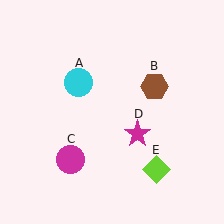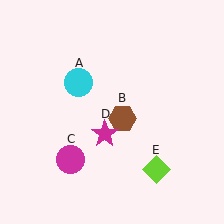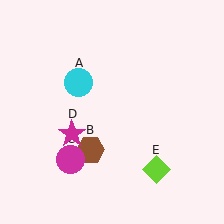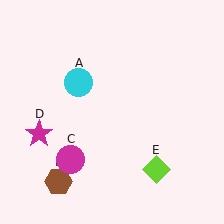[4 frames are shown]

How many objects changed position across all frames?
2 objects changed position: brown hexagon (object B), magenta star (object D).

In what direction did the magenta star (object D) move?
The magenta star (object D) moved left.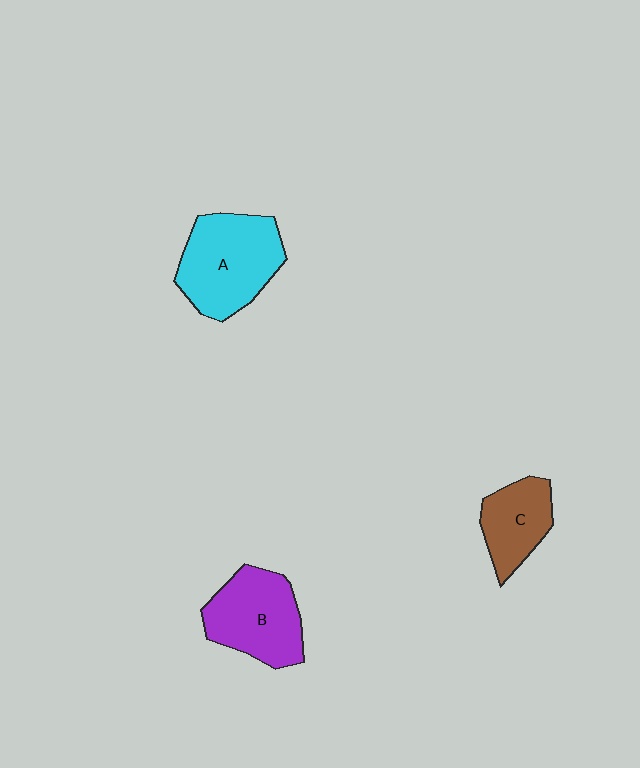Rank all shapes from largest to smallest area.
From largest to smallest: A (cyan), B (purple), C (brown).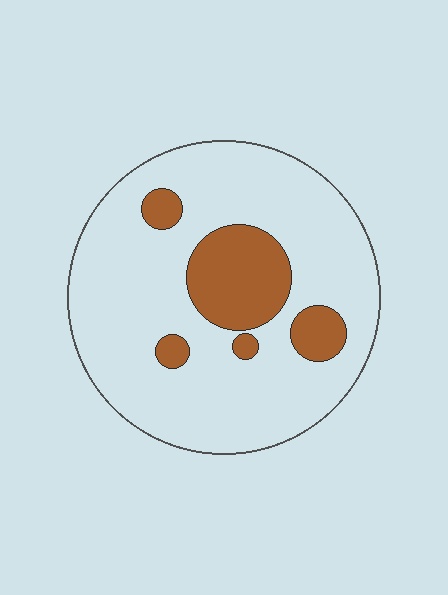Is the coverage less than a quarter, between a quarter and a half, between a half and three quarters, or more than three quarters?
Less than a quarter.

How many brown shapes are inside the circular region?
5.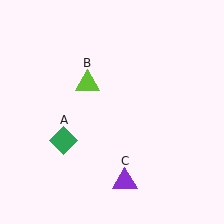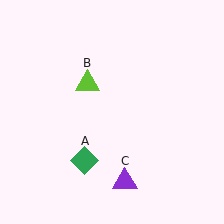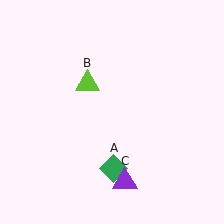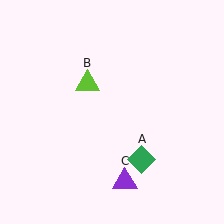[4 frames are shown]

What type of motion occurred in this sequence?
The green diamond (object A) rotated counterclockwise around the center of the scene.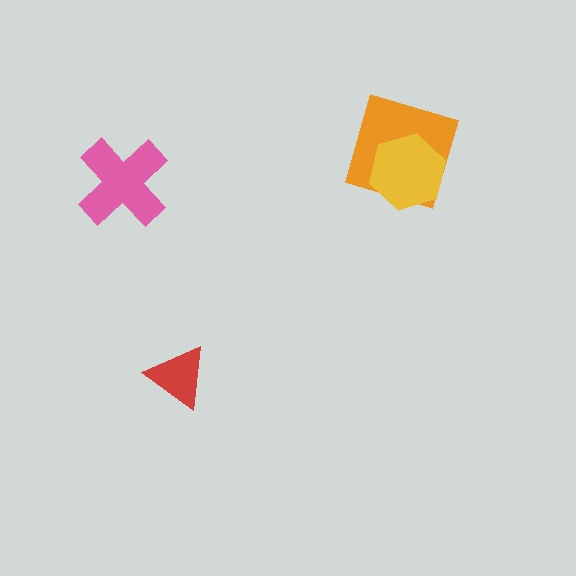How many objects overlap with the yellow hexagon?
1 object overlaps with the yellow hexagon.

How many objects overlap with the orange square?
1 object overlaps with the orange square.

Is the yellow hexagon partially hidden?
No, no other shape covers it.